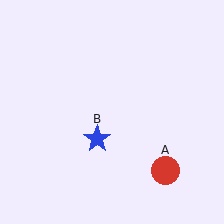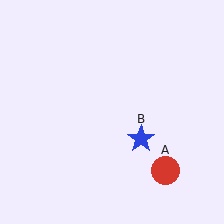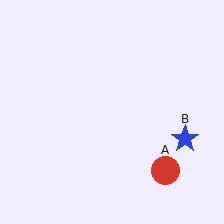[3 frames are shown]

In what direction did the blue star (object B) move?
The blue star (object B) moved right.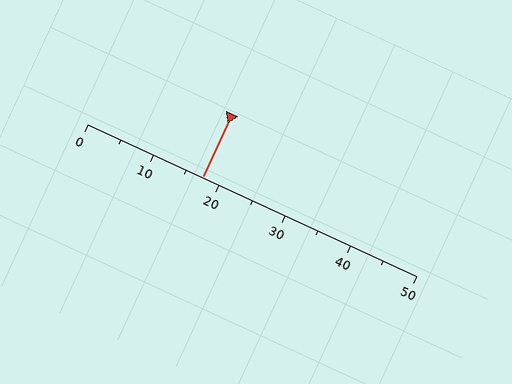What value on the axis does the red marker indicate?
The marker indicates approximately 17.5.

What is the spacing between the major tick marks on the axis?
The major ticks are spaced 10 apart.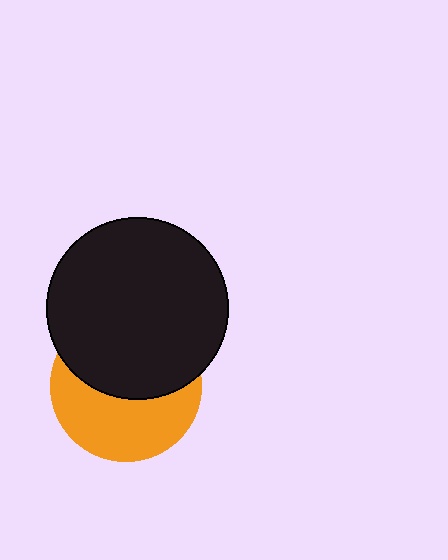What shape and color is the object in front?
The object in front is a black circle.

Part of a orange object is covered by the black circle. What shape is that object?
It is a circle.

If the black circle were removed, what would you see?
You would see the complete orange circle.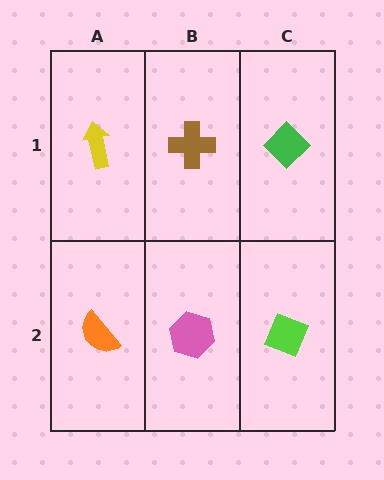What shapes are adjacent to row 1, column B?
A pink hexagon (row 2, column B), a yellow arrow (row 1, column A), a green diamond (row 1, column C).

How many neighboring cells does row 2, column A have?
2.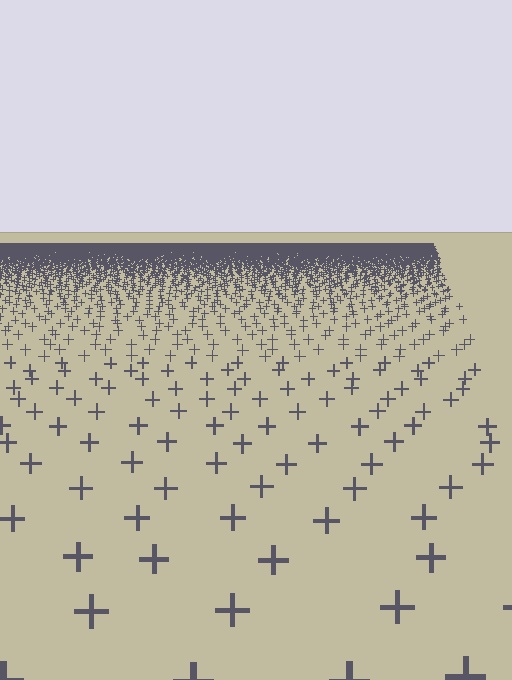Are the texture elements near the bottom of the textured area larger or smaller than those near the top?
Larger. Near the bottom, elements are closer to the viewer and appear at a bigger on-screen size.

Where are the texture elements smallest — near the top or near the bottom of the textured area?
Near the top.